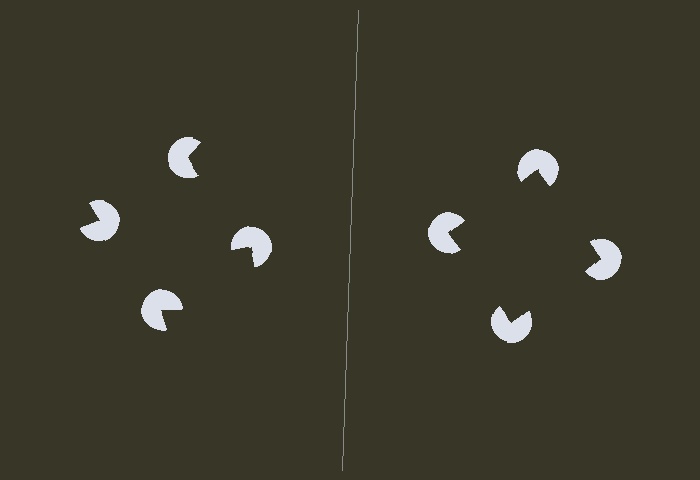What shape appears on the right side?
An illusory square.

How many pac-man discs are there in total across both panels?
8 — 4 on each side.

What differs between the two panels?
The pac-man discs are positioned identically on both sides; only the wedge orientations differ. On the right they align to a square; on the left they are misaligned.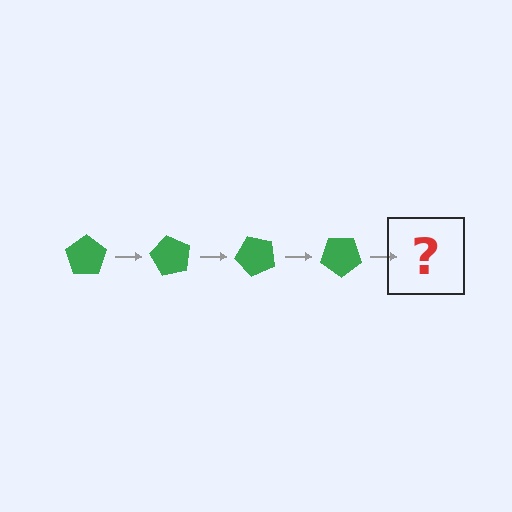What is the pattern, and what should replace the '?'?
The pattern is that the pentagon rotates 60 degrees each step. The '?' should be a green pentagon rotated 240 degrees.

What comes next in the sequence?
The next element should be a green pentagon rotated 240 degrees.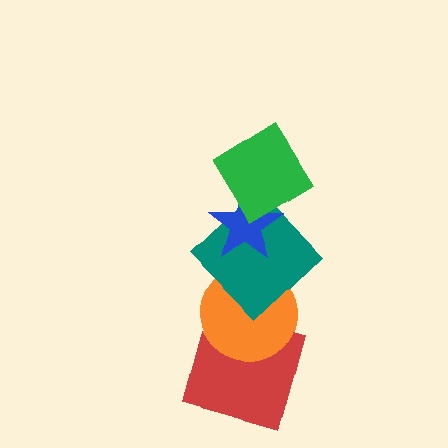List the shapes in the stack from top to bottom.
From top to bottom: the green diamond, the blue star, the teal diamond, the orange circle, the red square.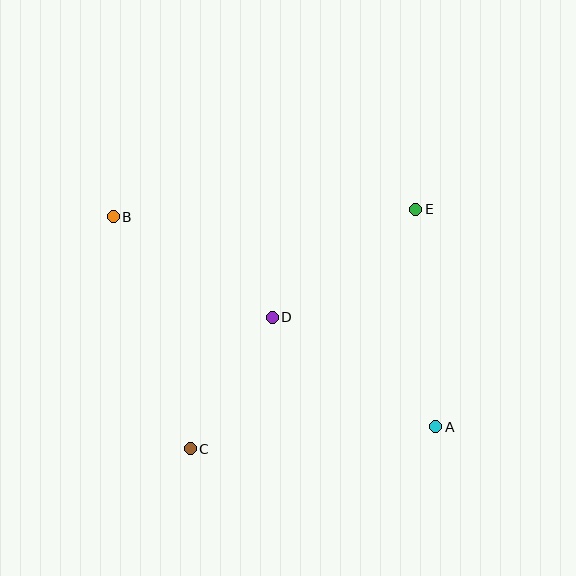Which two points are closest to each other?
Points C and D are closest to each other.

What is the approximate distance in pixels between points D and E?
The distance between D and E is approximately 180 pixels.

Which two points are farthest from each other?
Points A and B are farthest from each other.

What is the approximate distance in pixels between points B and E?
The distance between B and E is approximately 303 pixels.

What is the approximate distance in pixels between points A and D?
The distance between A and D is approximately 197 pixels.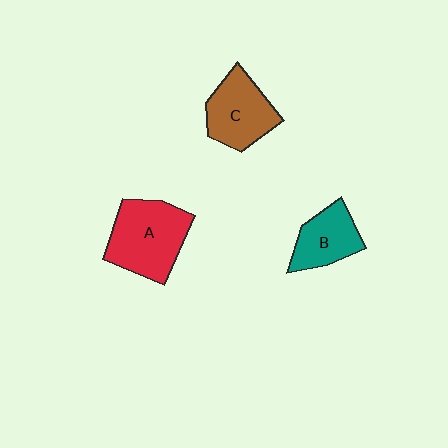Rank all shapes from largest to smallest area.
From largest to smallest: A (red), C (brown), B (teal).